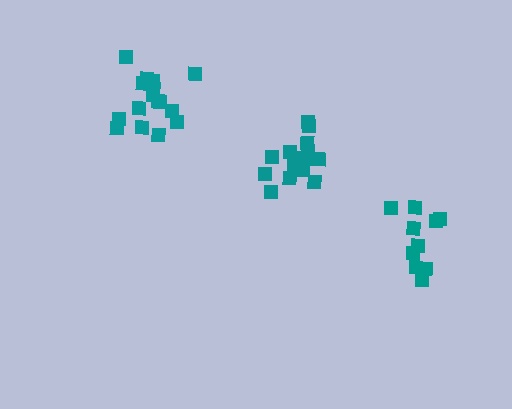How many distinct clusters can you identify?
There are 3 distinct clusters.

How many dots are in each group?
Group 1: 16 dots, Group 2: 15 dots, Group 3: 10 dots (41 total).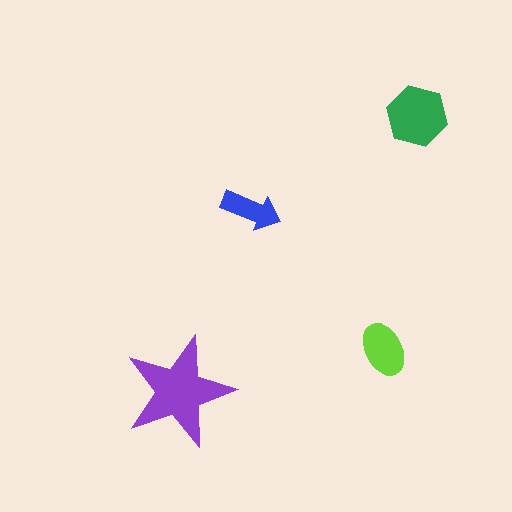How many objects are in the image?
There are 4 objects in the image.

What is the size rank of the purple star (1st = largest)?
1st.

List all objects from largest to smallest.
The purple star, the green hexagon, the lime ellipse, the blue arrow.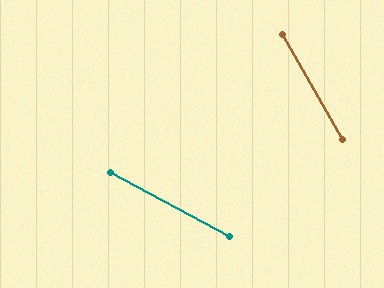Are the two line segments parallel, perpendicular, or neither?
Neither parallel nor perpendicular — they differ by about 32°.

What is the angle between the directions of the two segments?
Approximately 32 degrees.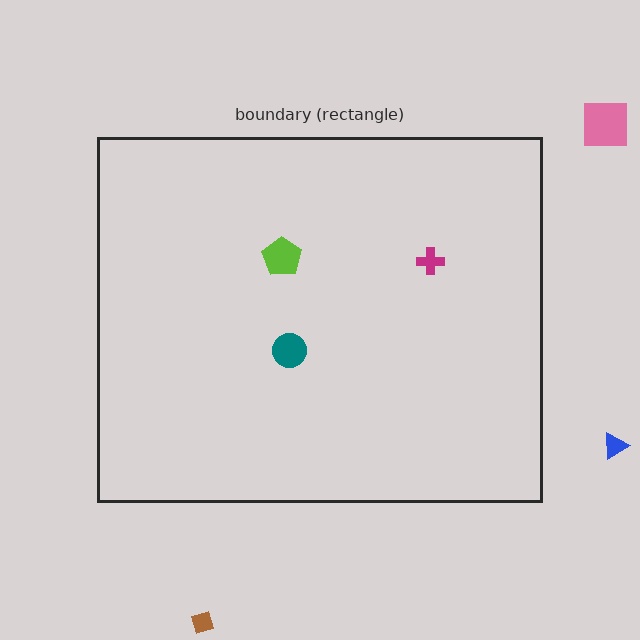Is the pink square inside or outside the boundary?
Outside.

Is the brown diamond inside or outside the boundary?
Outside.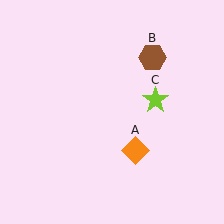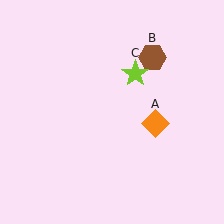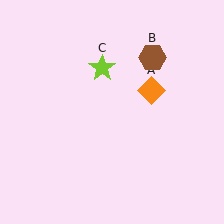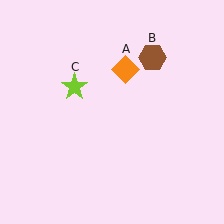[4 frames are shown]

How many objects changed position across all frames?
2 objects changed position: orange diamond (object A), lime star (object C).